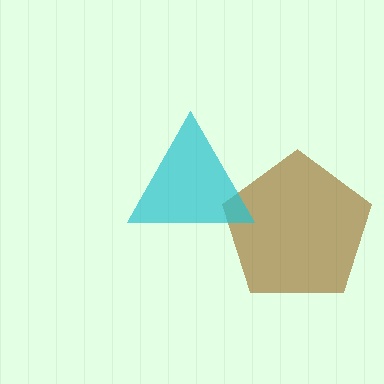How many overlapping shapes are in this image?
There are 2 overlapping shapes in the image.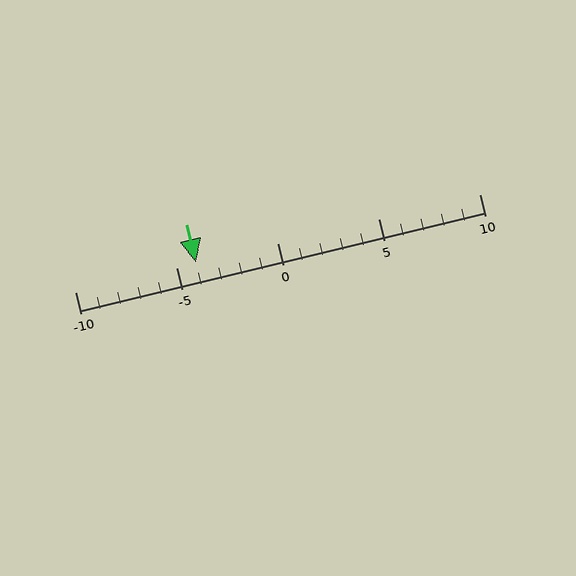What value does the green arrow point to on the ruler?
The green arrow points to approximately -4.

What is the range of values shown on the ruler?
The ruler shows values from -10 to 10.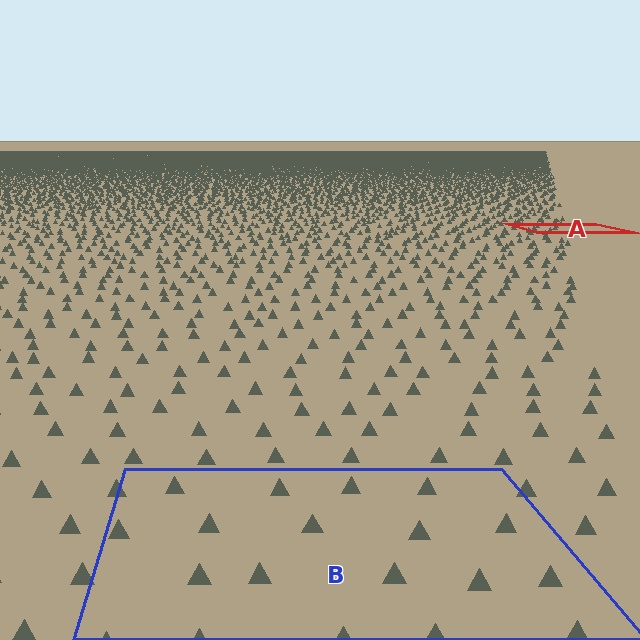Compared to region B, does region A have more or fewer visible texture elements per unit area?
Region A has more texture elements per unit area — they are packed more densely because it is farther away.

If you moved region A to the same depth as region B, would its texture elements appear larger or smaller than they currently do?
They would appear larger. At a closer depth, the same texture elements are projected at a bigger on-screen size.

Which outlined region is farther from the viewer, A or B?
Region A is farther from the viewer — the texture elements inside it appear smaller and more densely packed.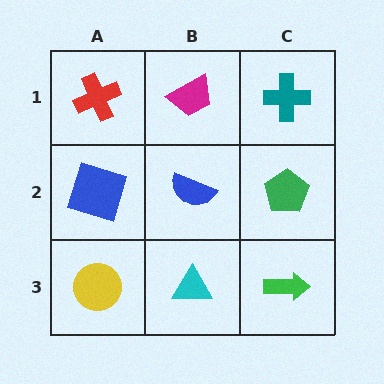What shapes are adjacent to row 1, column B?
A blue semicircle (row 2, column B), a red cross (row 1, column A), a teal cross (row 1, column C).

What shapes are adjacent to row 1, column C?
A green pentagon (row 2, column C), a magenta trapezoid (row 1, column B).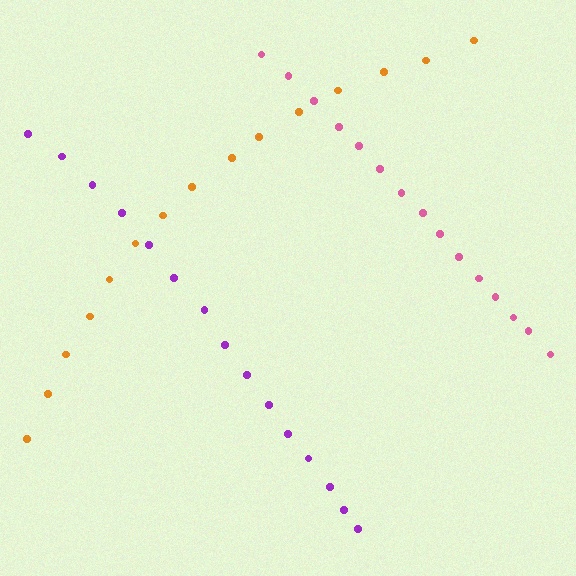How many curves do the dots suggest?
There are 3 distinct paths.